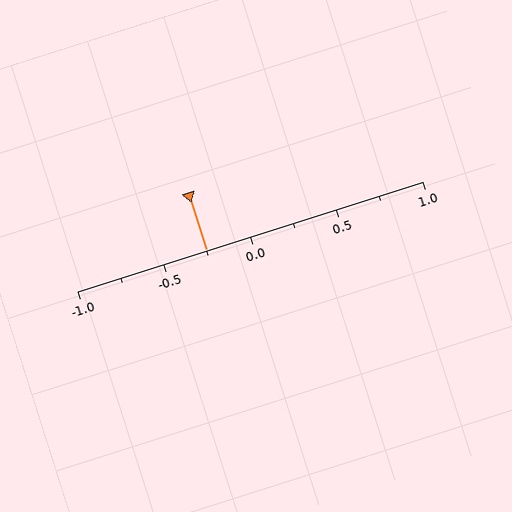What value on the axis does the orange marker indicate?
The marker indicates approximately -0.25.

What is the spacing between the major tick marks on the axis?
The major ticks are spaced 0.5 apart.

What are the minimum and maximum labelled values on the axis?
The axis runs from -1.0 to 1.0.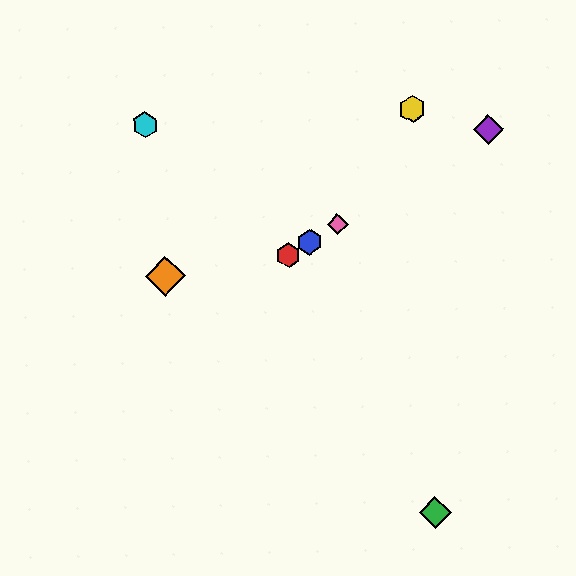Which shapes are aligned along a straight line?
The red hexagon, the blue hexagon, the purple diamond, the pink diamond are aligned along a straight line.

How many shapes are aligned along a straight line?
4 shapes (the red hexagon, the blue hexagon, the purple diamond, the pink diamond) are aligned along a straight line.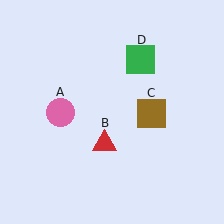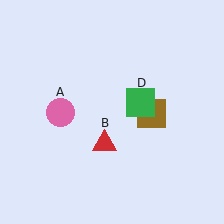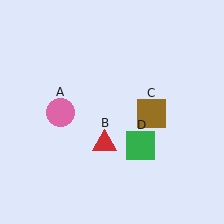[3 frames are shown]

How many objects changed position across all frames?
1 object changed position: green square (object D).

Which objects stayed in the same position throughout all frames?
Pink circle (object A) and red triangle (object B) and brown square (object C) remained stationary.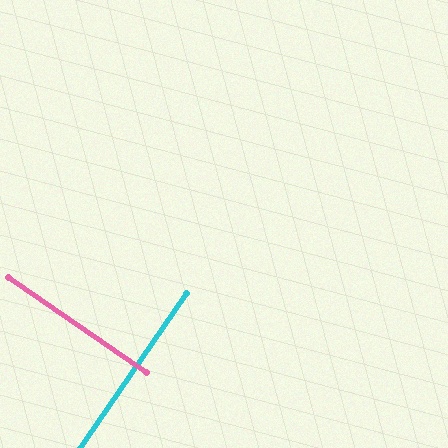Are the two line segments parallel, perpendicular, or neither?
Perpendicular — they meet at approximately 90°.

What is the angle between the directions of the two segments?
Approximately 90 degrees.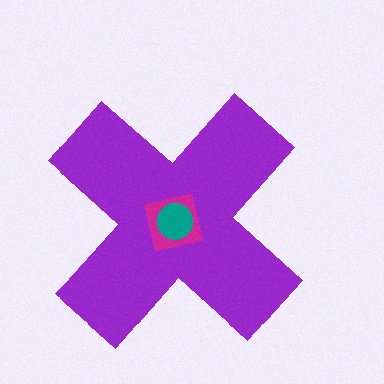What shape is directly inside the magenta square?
The teal circle.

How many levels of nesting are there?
3.